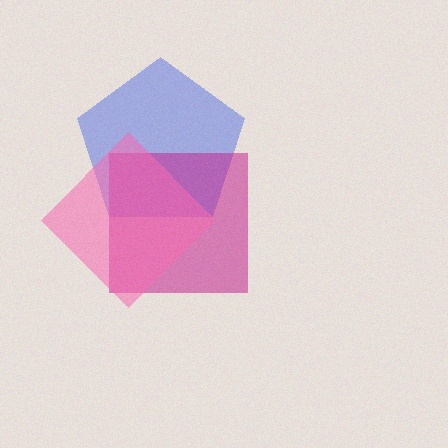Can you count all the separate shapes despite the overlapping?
Yes, there are 3 separate shapes.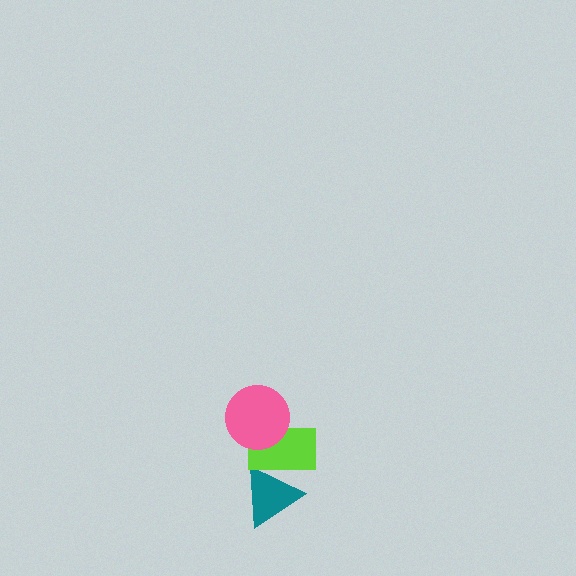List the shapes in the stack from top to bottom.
From top to bottom: the pink circle, the lime rectangle, the teal triangle.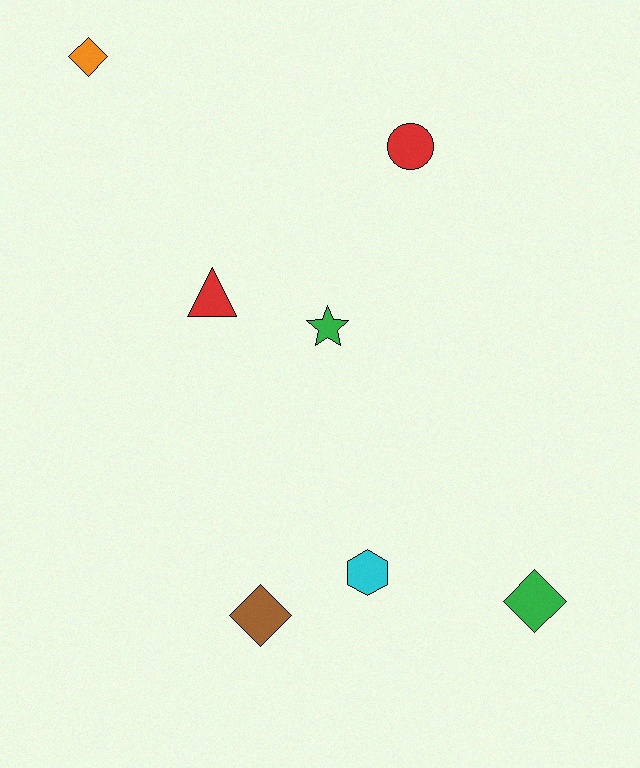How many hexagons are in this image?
There is 1 hexagon.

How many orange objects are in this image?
There is 1 orange object.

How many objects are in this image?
There are 7 objects.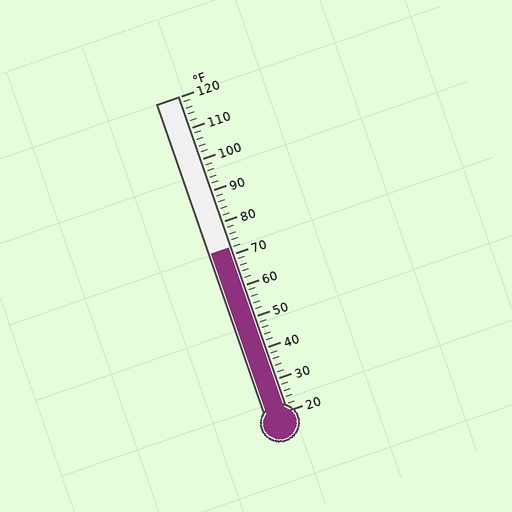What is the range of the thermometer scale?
The thermometer scale ranges from 20°F to 120°F.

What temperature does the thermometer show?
The thermometer shows approximately 72°F.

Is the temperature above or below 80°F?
The temperature is below 80°F.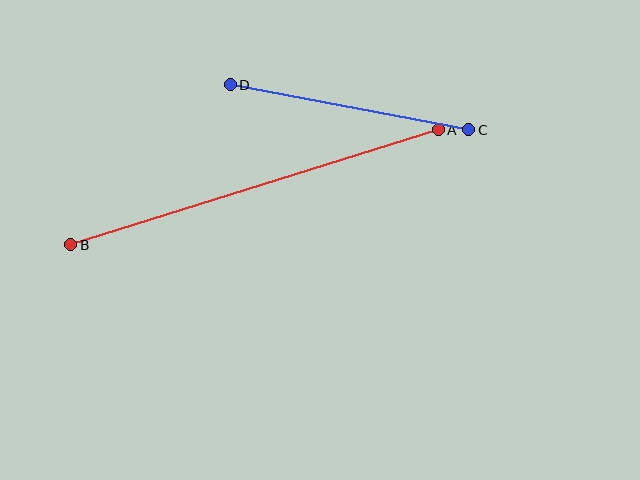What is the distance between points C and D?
The distance is approximately 243 pixels.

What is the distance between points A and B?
The distance is approximately 385 pixels.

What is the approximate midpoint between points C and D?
The midpoint is at approximately (350, 107) pixels.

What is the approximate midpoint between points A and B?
The midpoint is at approximately (254, 187) pixels.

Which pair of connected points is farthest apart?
Points A and B are farthest apart.